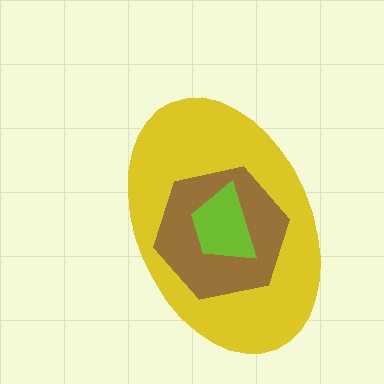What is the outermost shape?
The yellow ellipse.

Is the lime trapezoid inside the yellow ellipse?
Yes.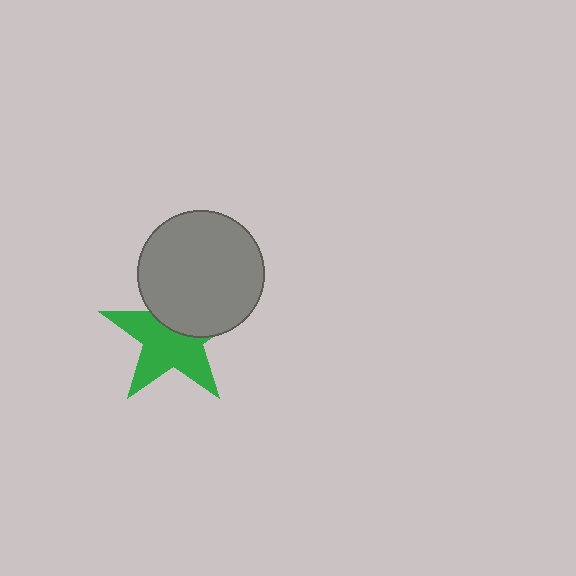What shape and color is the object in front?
The object in front is a gray circle.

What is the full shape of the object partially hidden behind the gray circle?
The partially hidden object is a green star.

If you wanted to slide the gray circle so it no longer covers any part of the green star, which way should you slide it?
Slide it up — that is the most direct way to separate the two shapes.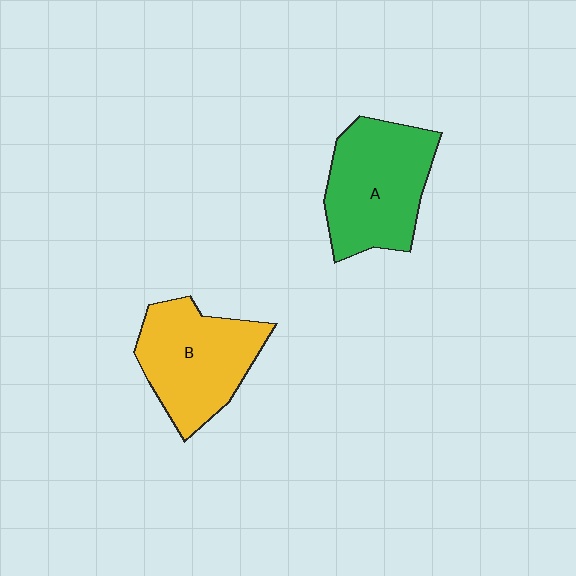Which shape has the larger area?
Shape A (green).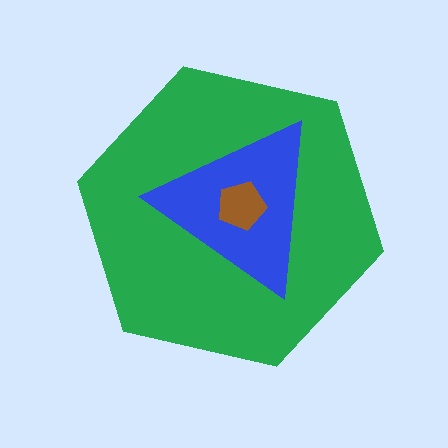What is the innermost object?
The brown pentagon.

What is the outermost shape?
The green hexagon.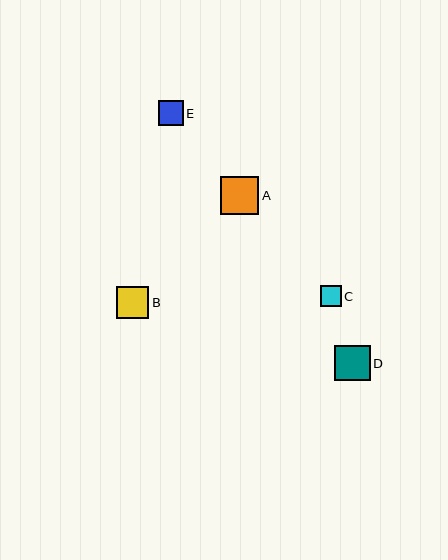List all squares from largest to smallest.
From largest to smallest: A, D, B, E, C.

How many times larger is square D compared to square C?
Square D is approximately 1.7 times the size of square C.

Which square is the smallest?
Square C is the smallest with a size of approximately 21 pixels.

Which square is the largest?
Square A is the largest with a size of approximately 38 pixels.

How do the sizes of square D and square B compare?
Square D and square B are approximately the same size.